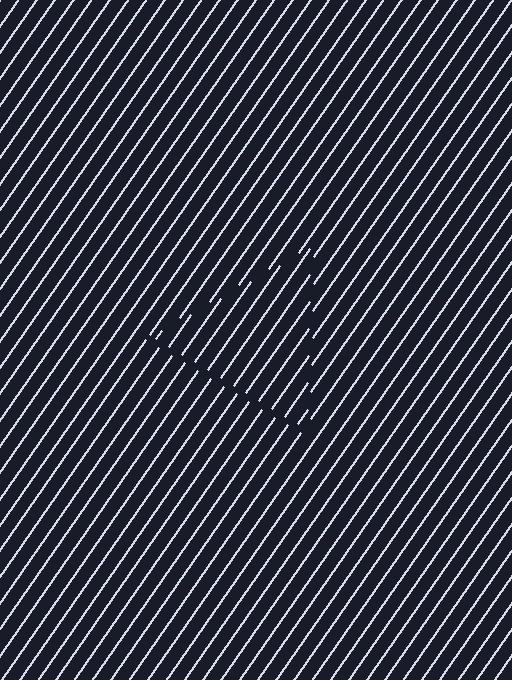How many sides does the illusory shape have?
3 sides — the line-ends trace a triangle.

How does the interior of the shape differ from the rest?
The interior of the shape contains the same grating, shifted by half a period — the contour is defined by the phase discontinuity where line-ends from the inner and outer gratings abut.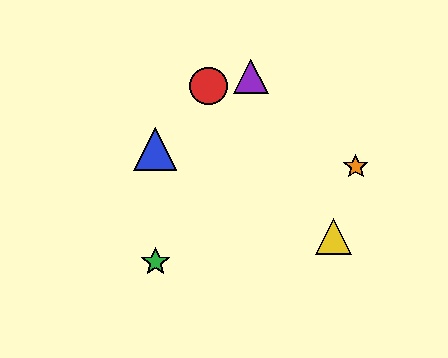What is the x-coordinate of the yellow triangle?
The yellow triangle is at x≈334.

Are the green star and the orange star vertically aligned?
No, the green star is at x≈155 and the orange star is at x≈356.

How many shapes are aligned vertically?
2 shapes (the blue triangle, the green star) are aligned vertically.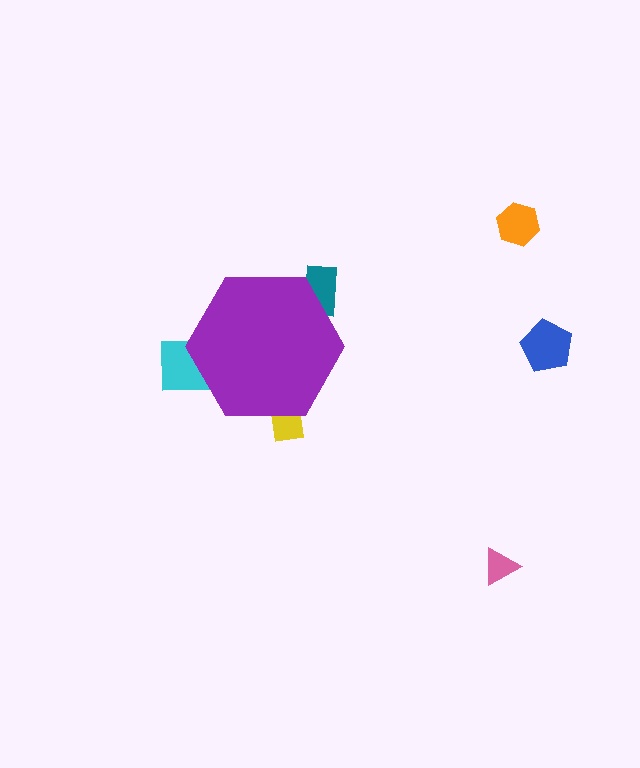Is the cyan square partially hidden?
Yes, the cyan square is partially hidden behind the purple hexagon.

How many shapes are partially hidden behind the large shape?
3 shapes are partially hidden.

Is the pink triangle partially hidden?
No, the pink triangle is fully visible.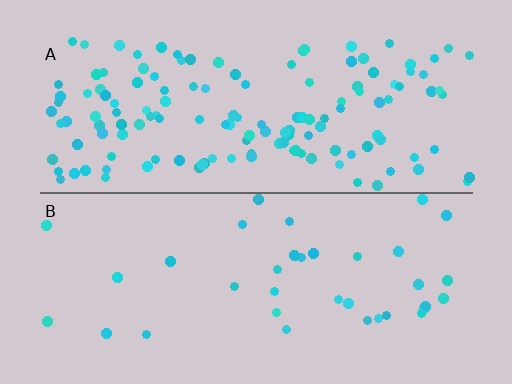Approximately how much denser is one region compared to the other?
Approximately 3.9× — region A over region B.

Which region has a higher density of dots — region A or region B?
A (the top).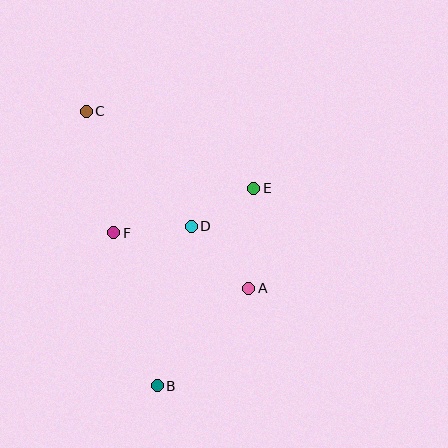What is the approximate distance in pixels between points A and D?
The distance between A and D is approximately 84 pixels.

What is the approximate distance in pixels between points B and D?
The distance between B and D is approximately 163 pixels.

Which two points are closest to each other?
Points D and E are closest to each other.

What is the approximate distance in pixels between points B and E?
The distance between B and E is approximately 220 pixels.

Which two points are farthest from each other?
Points B and C are farthest from each other.